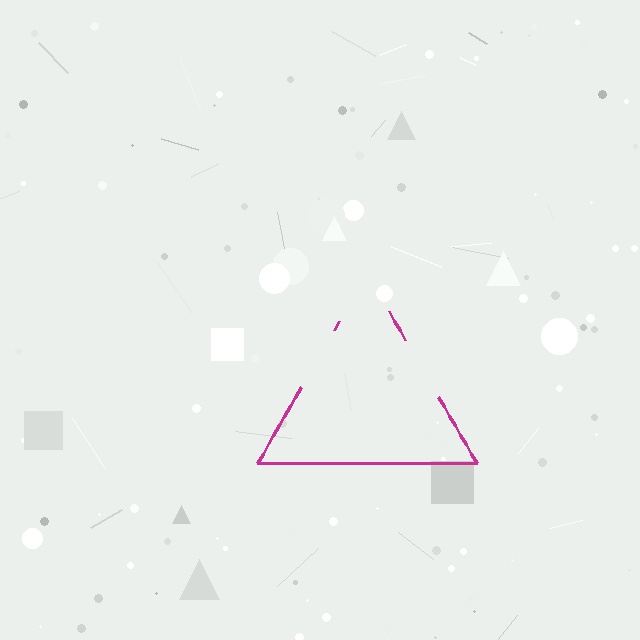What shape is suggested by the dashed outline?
The dashed outline suggests a triangle.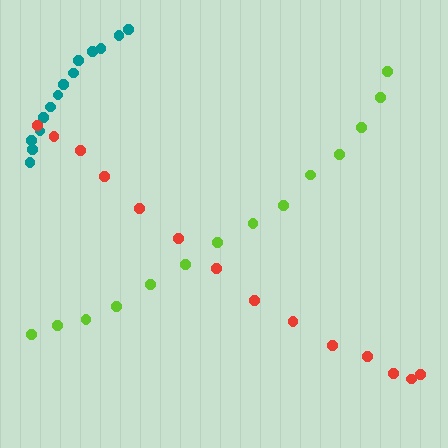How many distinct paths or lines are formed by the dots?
There are 3 distinct paths.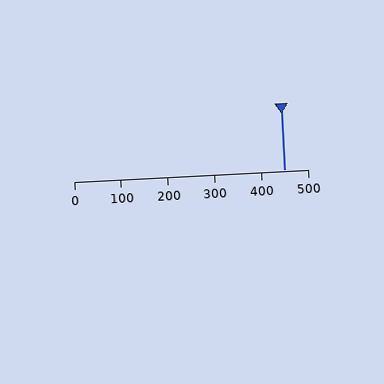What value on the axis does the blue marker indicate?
The marker indicates approximately 450.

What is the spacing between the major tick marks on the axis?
The major ticks are spaced 100 apart.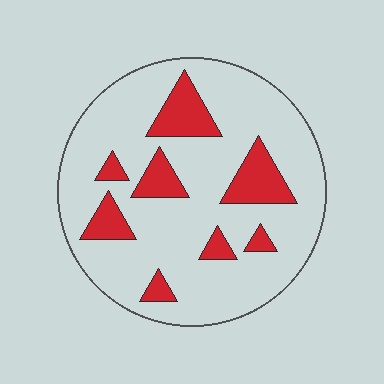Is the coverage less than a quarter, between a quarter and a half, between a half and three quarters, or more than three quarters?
Less than a quarter.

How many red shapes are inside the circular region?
8.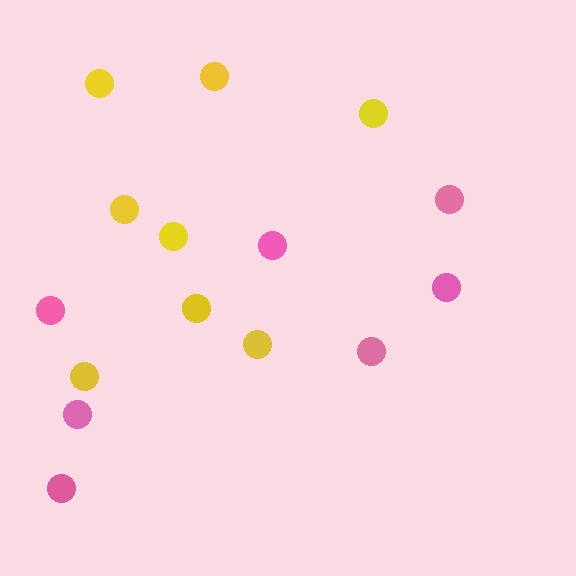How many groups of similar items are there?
There are 2 groups: one group of pink circles (7) and one group of yellow circles (8).